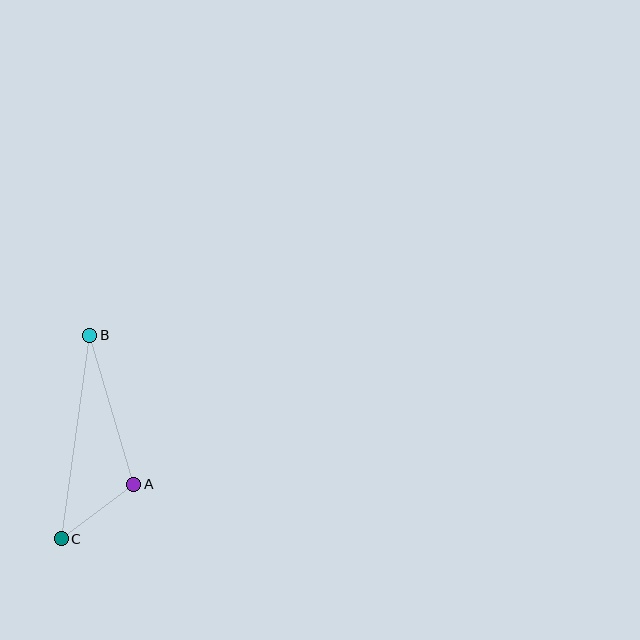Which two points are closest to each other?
Points A and C are closest to each other.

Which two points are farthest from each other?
Points B and C are farthest from each other.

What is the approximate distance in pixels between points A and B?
The distance between A and B is approximately 155 pixels.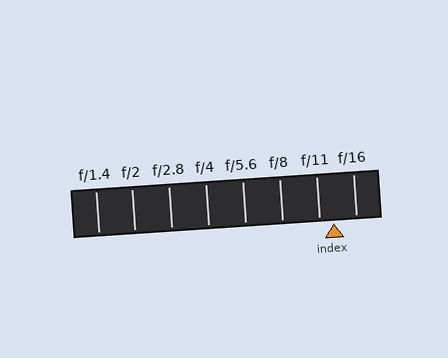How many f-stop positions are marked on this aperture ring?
There are 8 f-stop positions marked.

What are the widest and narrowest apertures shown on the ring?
The widest aperture shown is f/1.4 and the narrowest is f/16.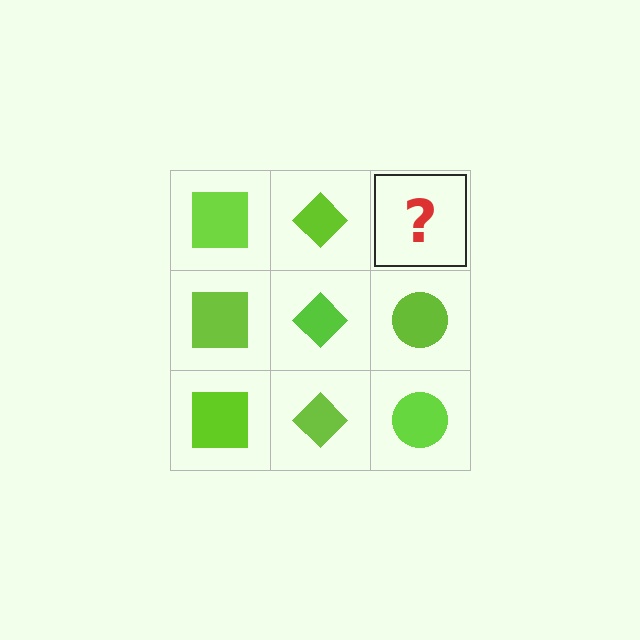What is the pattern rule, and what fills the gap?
The rule is that each column has a consistent shape. The gap should be filled with a lime circle.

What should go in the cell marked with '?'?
The missing cell should contain a lime circle.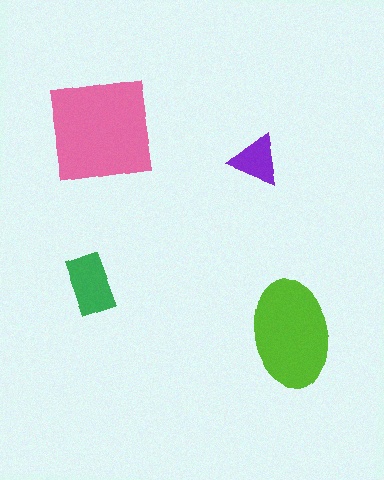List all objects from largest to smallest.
The pink square, the lime ellipse, the green rectangle, the purple triangle.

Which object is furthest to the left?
The green rectangle is leftmost.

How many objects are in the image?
There are 4 objects in the image.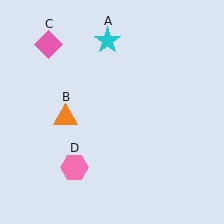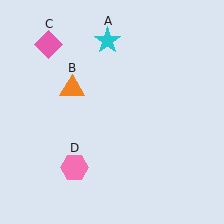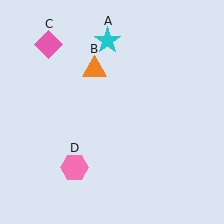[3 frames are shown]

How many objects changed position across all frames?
1 object changed position: orange triangle (object B).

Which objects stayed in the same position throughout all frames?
Cyan star (object A) and pink diamond (object C) and pink hexagon (object D) remained stationary.